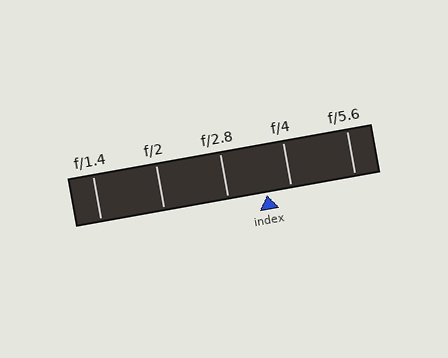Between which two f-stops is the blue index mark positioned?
The index mark is between f/2.8 and f/4.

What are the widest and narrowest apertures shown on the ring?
The widest aperture shown is f/1.4 and the narrowest is f/5.6.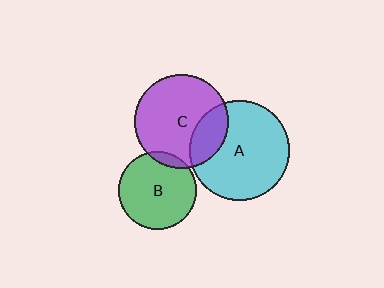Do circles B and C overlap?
Yes.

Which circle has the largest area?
Circle A (cyan).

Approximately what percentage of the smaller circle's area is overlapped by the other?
Approximately 10%.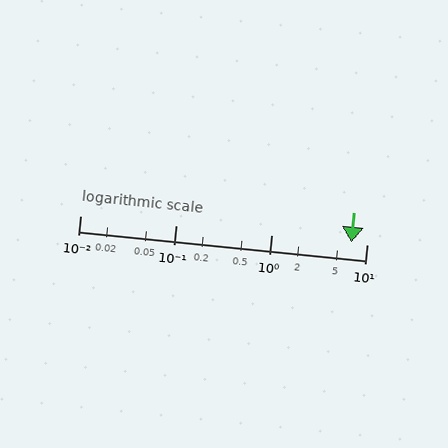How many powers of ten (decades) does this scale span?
The scale spans 3 decades, from 0.01 to 10.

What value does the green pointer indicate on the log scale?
The pointer indicates approximately 6.9.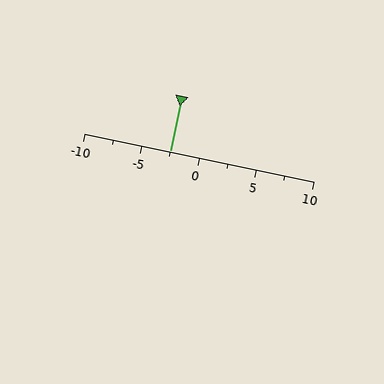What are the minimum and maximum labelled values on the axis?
The axis runs from -10 to 10.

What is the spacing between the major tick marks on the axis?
The major ticks are spaced 5 apart.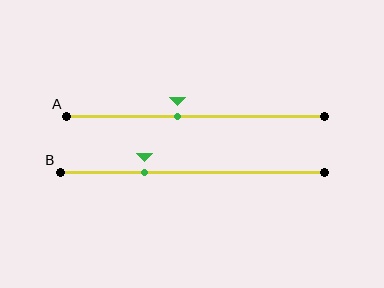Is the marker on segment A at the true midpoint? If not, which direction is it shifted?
No, the marker on segment A is shifted to the left by about 7% of the segment length.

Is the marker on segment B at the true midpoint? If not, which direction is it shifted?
No, the marker on segment B is shifted to the left by about 18% of the segment length.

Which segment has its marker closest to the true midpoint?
Segment A has its marker closest to the true midpoint.